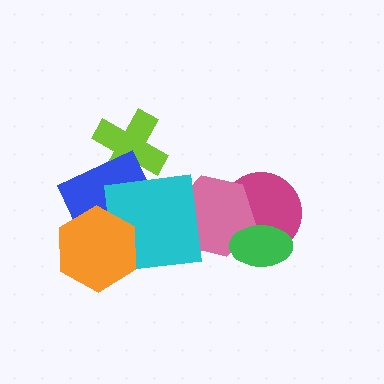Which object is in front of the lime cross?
The blue square is in front of the lime cross.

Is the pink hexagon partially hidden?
Yes, it is partially covered by another shape.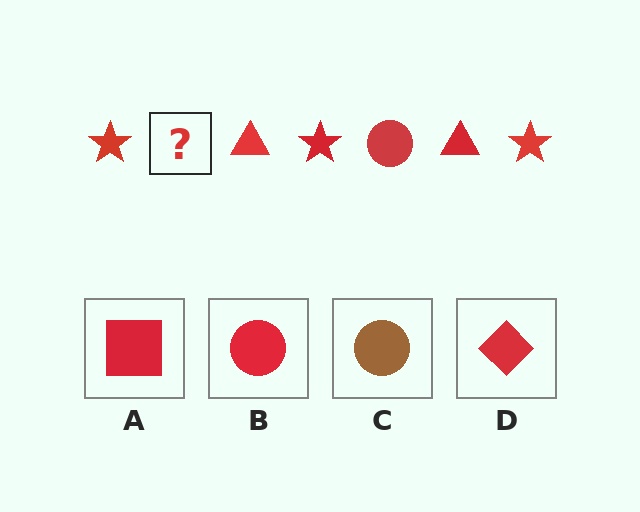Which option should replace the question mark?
Option B.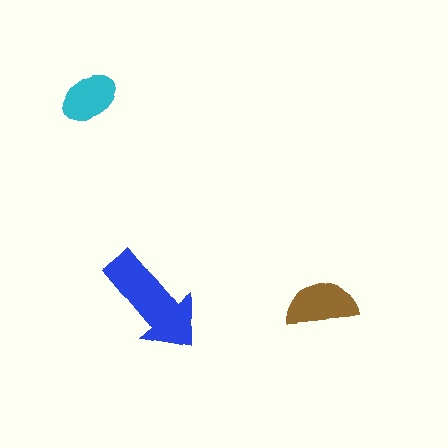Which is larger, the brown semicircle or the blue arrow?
The blue arrow.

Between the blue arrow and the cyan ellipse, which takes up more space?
The blue arrow.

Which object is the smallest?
The cyan ellipse.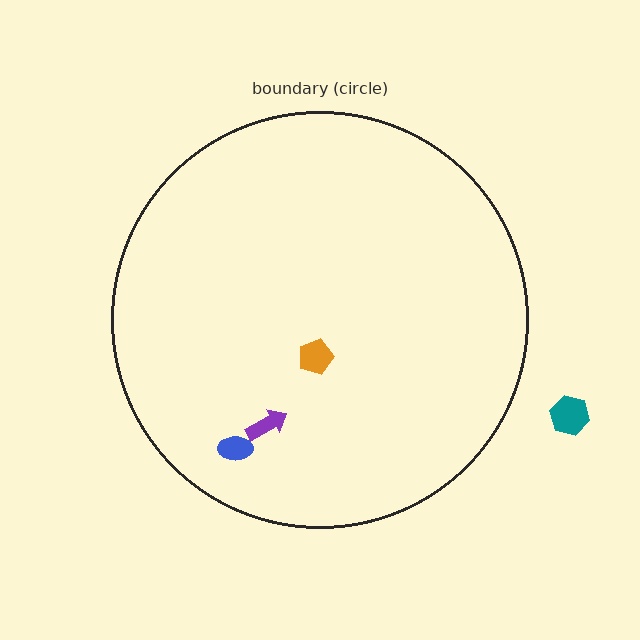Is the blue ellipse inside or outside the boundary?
Inside.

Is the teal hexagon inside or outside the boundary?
Outside.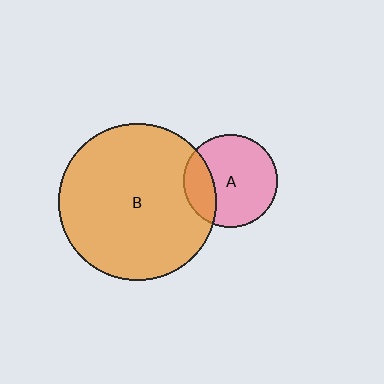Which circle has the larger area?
Circle B (orange).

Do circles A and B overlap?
Yes.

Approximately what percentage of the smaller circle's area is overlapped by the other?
Approximately 25%.